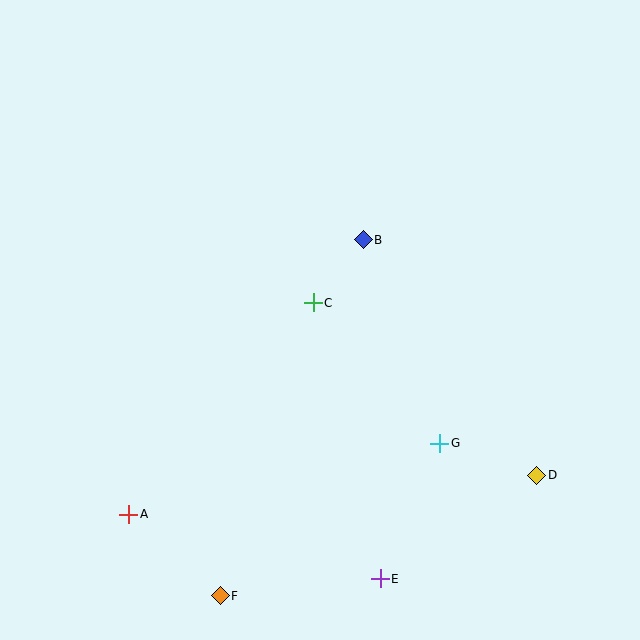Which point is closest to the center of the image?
Point C at (313, 303) is closest to the center.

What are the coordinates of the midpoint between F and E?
The midpoint between F and E is at (300, 587).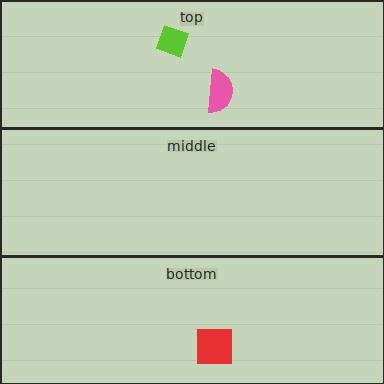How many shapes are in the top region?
2.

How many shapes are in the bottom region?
1.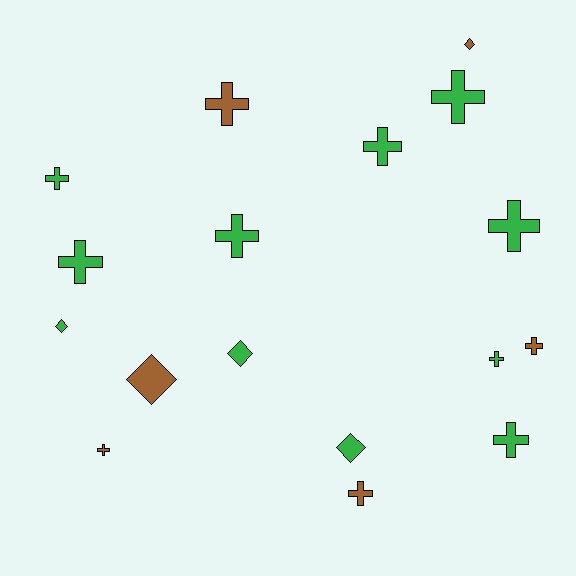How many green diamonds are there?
There are 3 green diamonds.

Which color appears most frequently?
Green, with 11 objects.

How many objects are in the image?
There are 17 objects.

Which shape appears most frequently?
Cross, with 12 objects.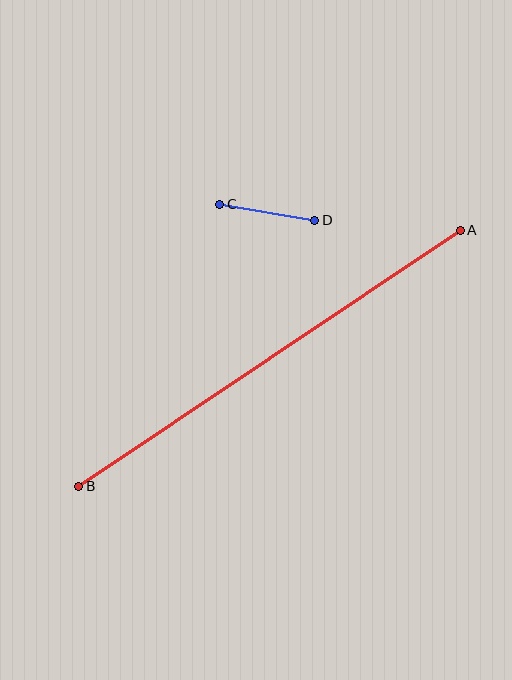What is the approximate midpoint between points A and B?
The midpoint is at approximately (270, 358) pixels.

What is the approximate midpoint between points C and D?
The midpoint is at approximately (267, 212) pixels.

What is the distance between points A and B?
The distance is approximately 459 pixels.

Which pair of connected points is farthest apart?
Points A and B are farthest apart.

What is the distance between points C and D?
The distance is approximately 96 pixels.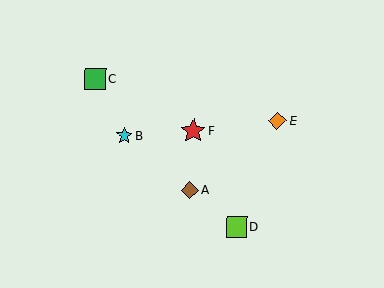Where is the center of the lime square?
The center of the lime square is at (237, 227).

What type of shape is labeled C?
Shape C is a green square.